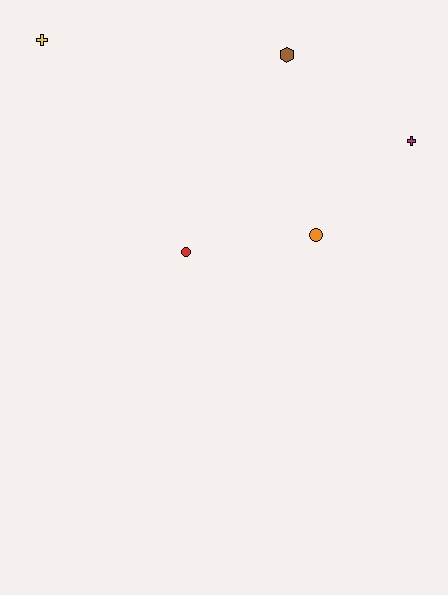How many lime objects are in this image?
There are no lime objects.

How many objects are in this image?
There are 5 objects.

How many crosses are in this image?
There are 2 crosses.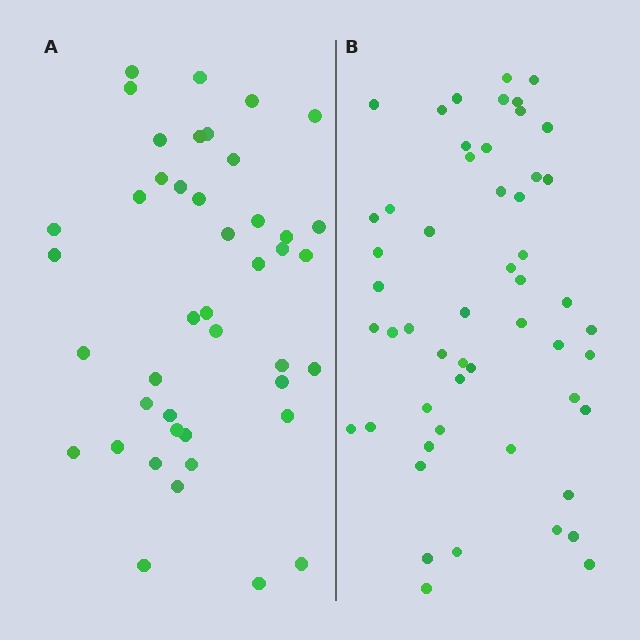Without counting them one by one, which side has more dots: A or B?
Region B (the right region) has more dots.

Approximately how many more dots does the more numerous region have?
Region B has roughly 10 or so more dots than region A.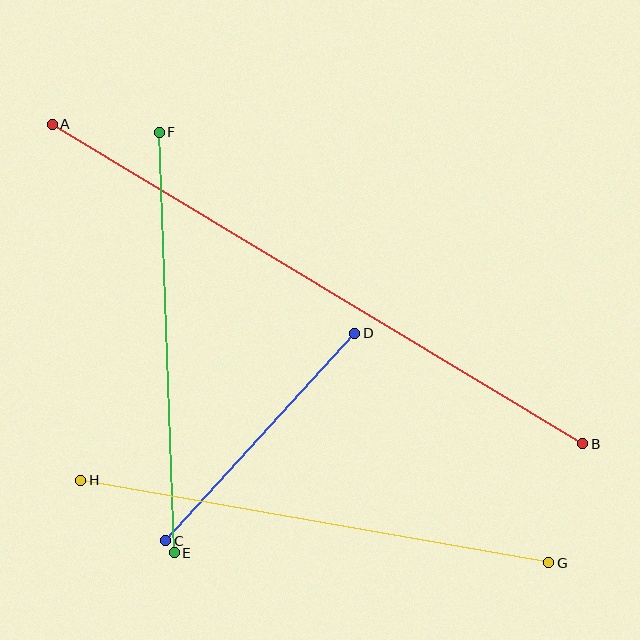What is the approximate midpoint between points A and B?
The midpoint is at approximately (318, 284) pixels.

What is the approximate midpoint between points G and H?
The midpoint is at approximately (315, 522) pixels.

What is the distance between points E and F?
The distance is approximately 421 pixels.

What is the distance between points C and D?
The distance is approximately 281 pixels.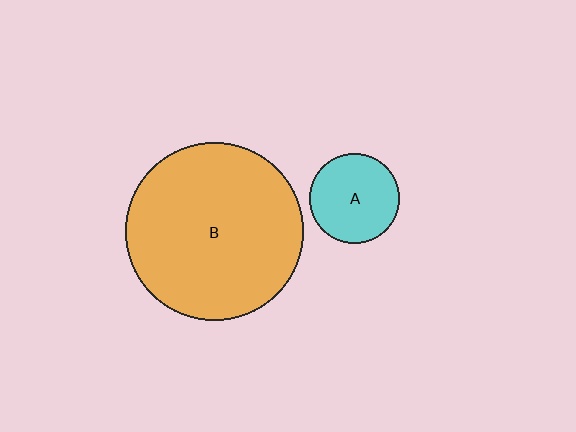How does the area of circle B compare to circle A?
Approximately 3.9 times.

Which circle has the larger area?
Circle B (orange).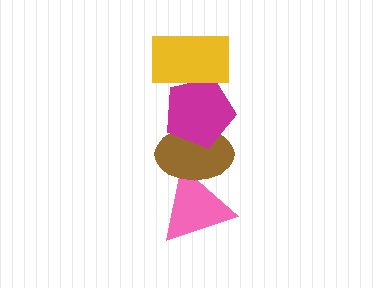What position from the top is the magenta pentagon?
The magenta pentagon is 2nd from the top.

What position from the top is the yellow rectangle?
The yellow rectangle is 1st from the top.